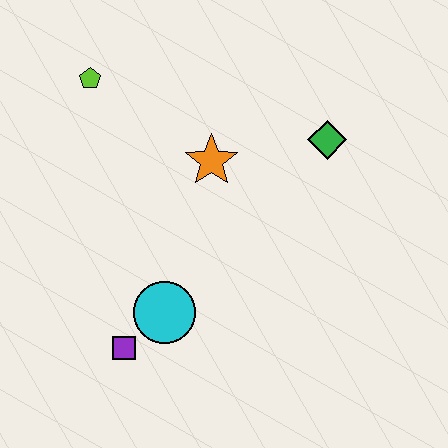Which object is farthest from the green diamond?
The purple square is farthest from the green diamond.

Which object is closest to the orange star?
The green diamond is closest to the orange star.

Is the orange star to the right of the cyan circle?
Yes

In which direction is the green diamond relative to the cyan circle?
The green diamond is above the cyan circle.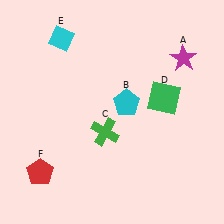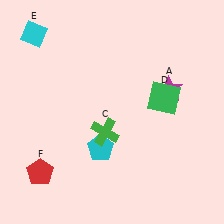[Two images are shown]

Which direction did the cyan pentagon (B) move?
The cyan pentagon (B) moved down.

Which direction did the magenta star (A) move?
The magenta star (A) moved down.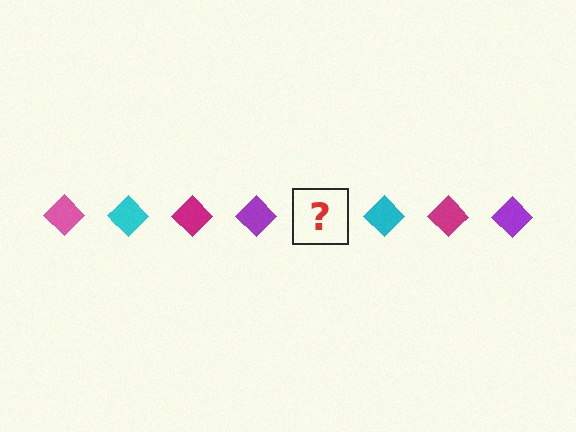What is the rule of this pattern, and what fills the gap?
The rule is that the pattern cycles through pink, cyan, magenta, purple diamonds. The gap should be filled with a pink diamond.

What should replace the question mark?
The question mark should be replaced with a pink diamond.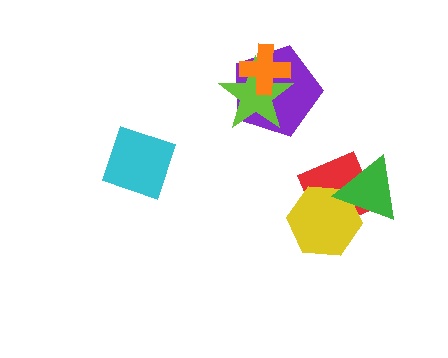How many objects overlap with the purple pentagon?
2 objects overlap with the purple pentagon.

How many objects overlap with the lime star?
2 objects overlap with the lime star.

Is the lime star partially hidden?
Yes, it is partially covered by another shape.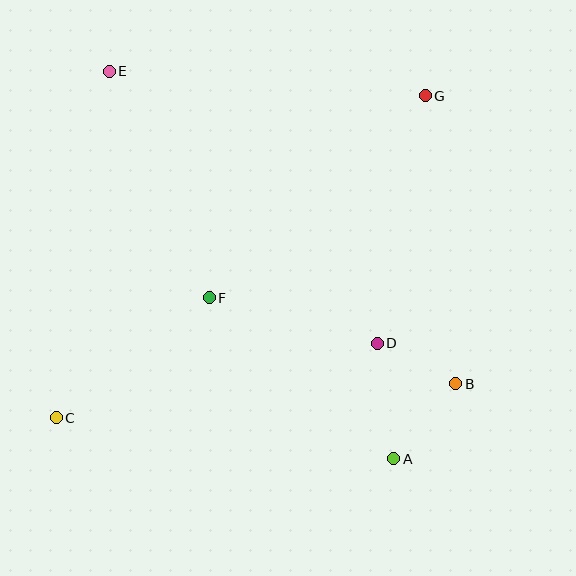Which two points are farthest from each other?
Points C and G are farthest from each other.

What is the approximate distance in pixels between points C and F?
The distance between C and F is approximately 194 pixels.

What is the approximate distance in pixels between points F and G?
The distance between F and G is approximately 296 pixels.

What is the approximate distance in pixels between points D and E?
The distance between D and E is approximately 382 pixels.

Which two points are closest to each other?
Points B and D are closest to each other.